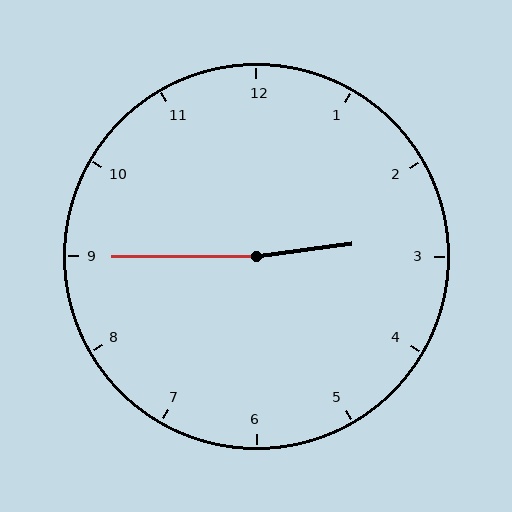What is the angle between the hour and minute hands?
Approximately 172 degrees.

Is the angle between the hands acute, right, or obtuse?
It is obtuse.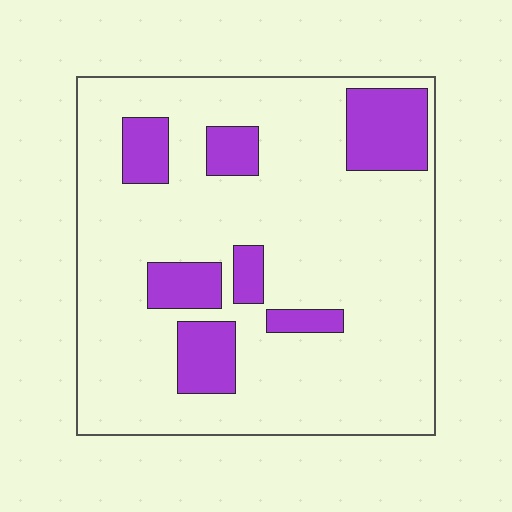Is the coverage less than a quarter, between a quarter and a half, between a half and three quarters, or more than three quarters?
Less than a quarter.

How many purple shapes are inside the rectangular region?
7.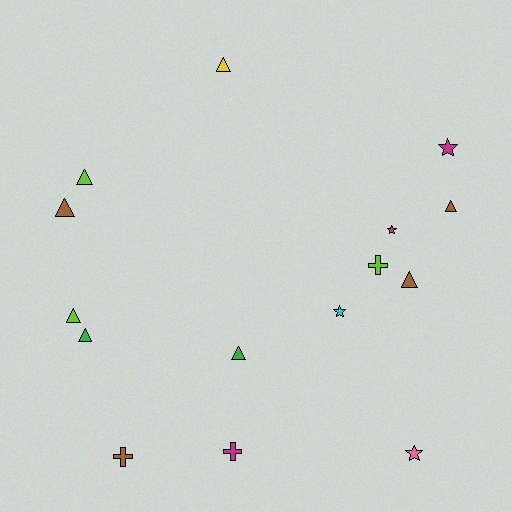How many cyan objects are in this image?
There is 1 cyan object.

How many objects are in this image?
There are 15 objects.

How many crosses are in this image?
There are 3 crosses.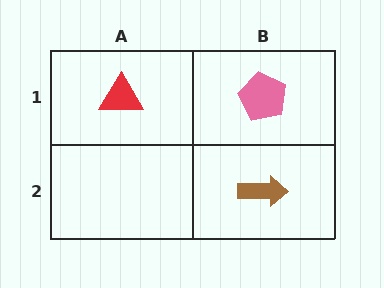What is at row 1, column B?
A pink pentagon.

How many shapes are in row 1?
2 shapes.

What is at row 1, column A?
A red triangle.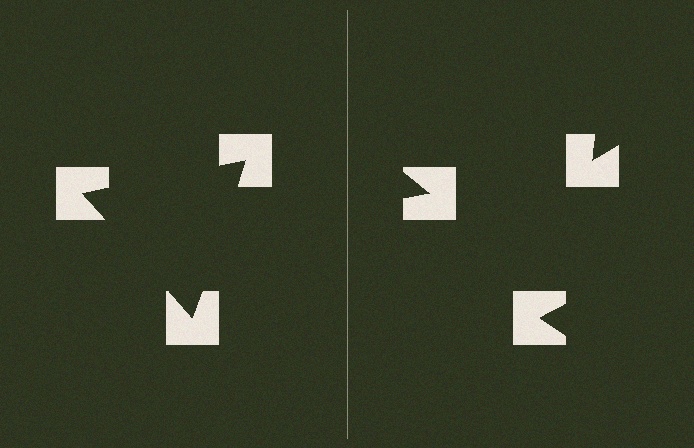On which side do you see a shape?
An illusory triangle appears on the left side. On the right side the wedge cuts are rotated, so no coherent shape forms.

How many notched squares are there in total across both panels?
6 — 3 on each side.